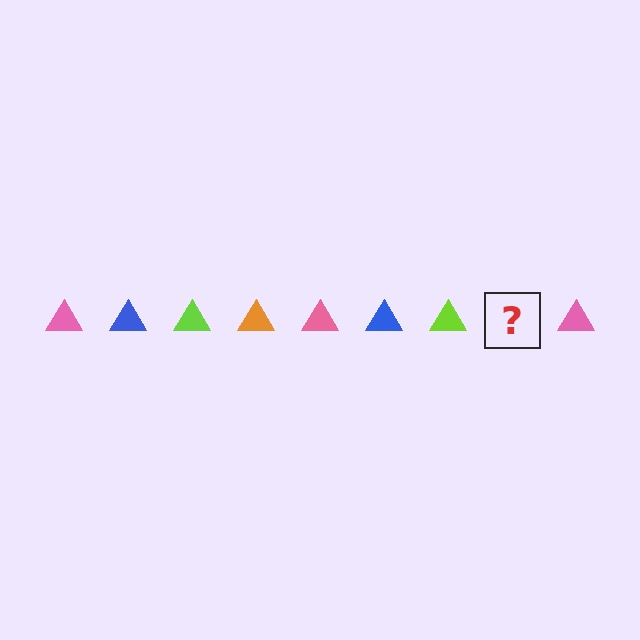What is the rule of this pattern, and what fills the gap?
The rule is that the pattern cycles through pink, blue, lime, orange triangles. The gap should be filled with an orange triangle.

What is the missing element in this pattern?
The missing element is an orange triangle.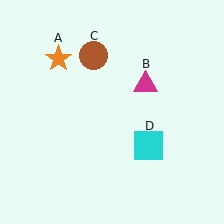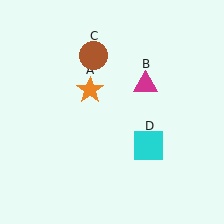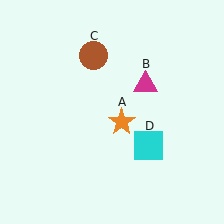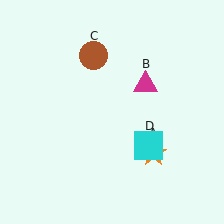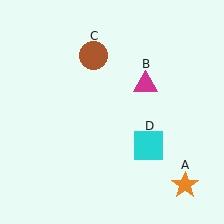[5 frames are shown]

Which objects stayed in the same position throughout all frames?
Magenta triangle (object B) and brown circle (object C) and cyan square (object D) remained stationary.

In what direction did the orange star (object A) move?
The orange star (object A) moved down and to the right.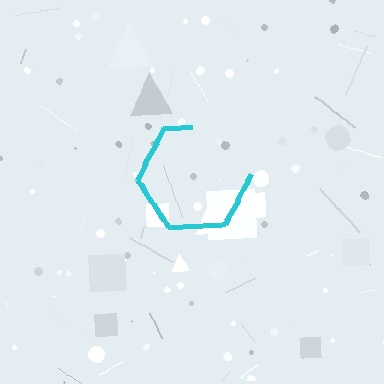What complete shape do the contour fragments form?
The contour fragments form a hexagon.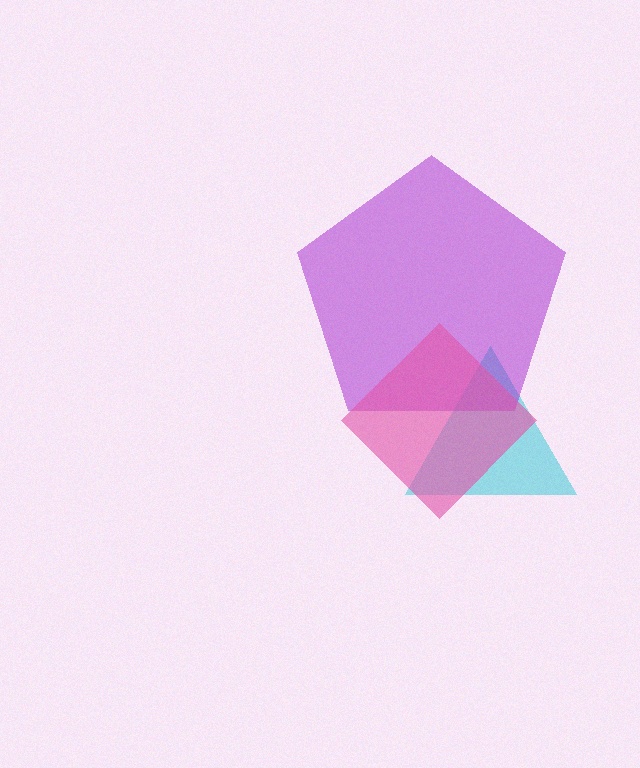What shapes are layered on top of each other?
The layered shapes are: a cyan triangle, a purple pentagon, a pink diamond.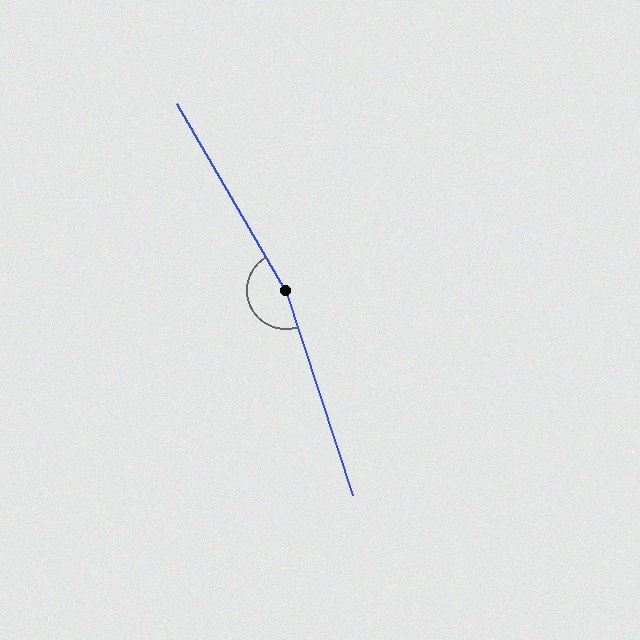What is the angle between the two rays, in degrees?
Approximately 168 degrees.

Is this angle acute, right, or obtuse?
It is obtuse.